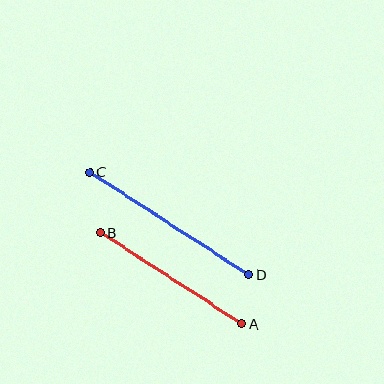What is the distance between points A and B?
The distance is approximately 169 pixels.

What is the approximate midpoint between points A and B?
The midpoint is at approximately (171, 278) pixels.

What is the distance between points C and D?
The distance is approximately 190 pixels.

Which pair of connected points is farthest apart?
Points C and D are farthest apart.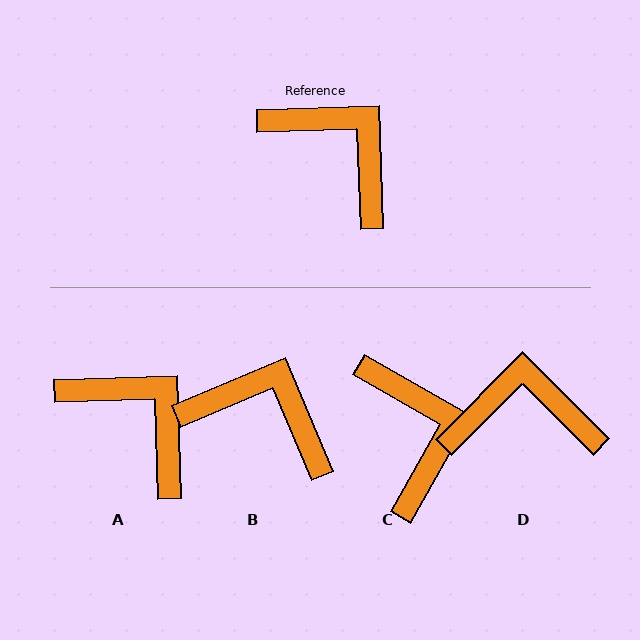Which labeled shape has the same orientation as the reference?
A.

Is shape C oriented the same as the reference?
No, it is off by about 32 degrees.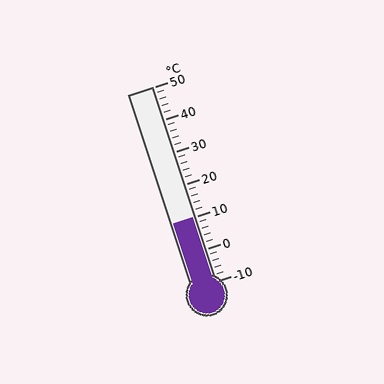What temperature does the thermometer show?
The thermometer shows approximately 10°C.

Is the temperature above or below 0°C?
The temperature is above 0°C.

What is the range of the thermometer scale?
The thermometer scale ranges from -10°C to 50°C.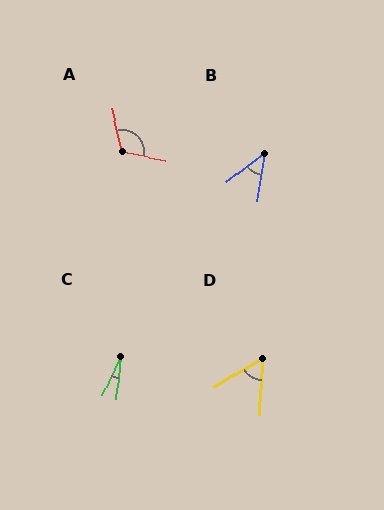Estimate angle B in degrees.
Approximately 43 degrees.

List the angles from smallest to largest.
C (19°), B (43°), D (57°), A (114°).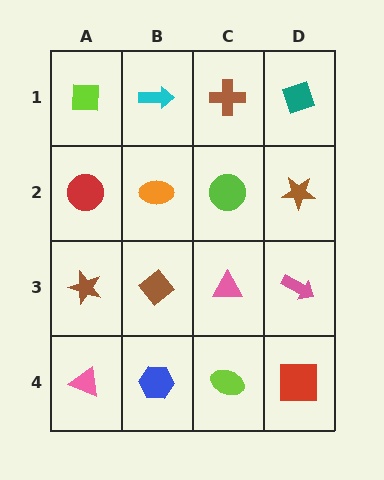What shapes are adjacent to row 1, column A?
A red circle (row 2, column A), a cyan arrow (row 1, column B).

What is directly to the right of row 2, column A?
An orange ellipse.